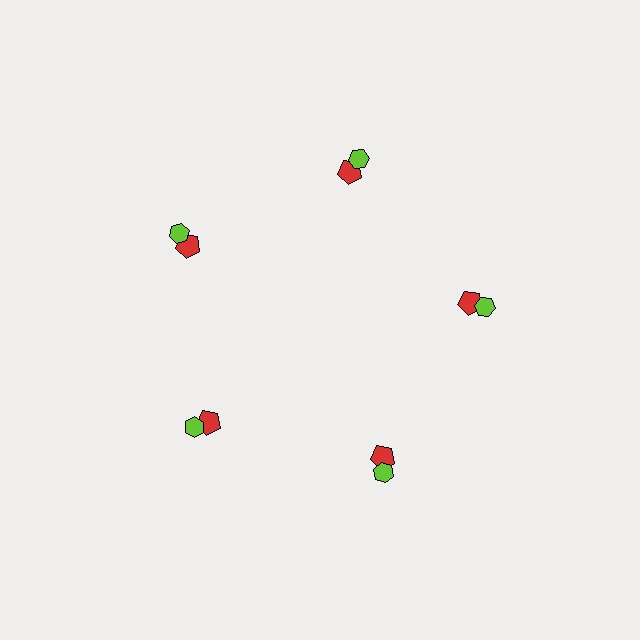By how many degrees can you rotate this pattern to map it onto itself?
The pattern maps onto itself every 72 degrees of rotation.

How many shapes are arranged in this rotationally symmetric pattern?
There are 10 shapes, arranged in 5 groups of 2.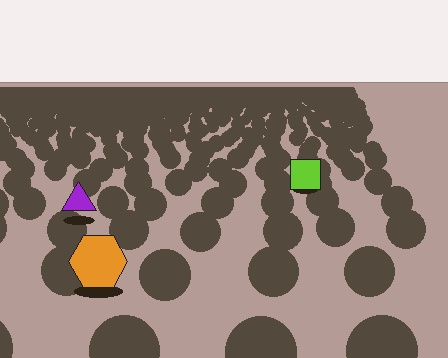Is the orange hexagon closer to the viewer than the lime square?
Yes. The orange hexagon is closer — you can tell from the texture gradient: the ground texture is coarser near it.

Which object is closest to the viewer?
The orange hexagon is closest. The texture marks near it are larger and more spread out.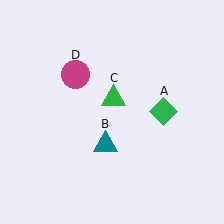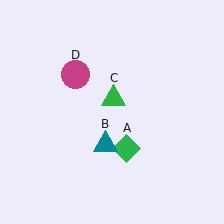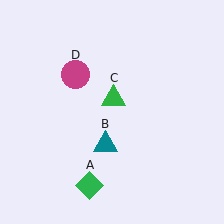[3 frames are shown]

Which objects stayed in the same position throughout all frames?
Teal triangle (object B) and green triangle (object C) and magenta circle (object D) remained stationary.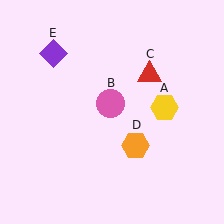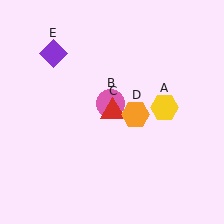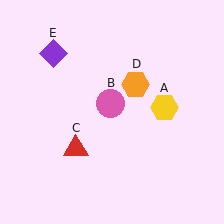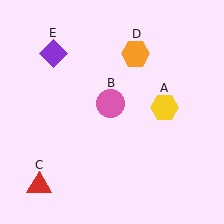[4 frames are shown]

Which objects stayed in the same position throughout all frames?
Yellow hexagon (object A) and pink circle (object B) and purple diamond (object E) remained stationary.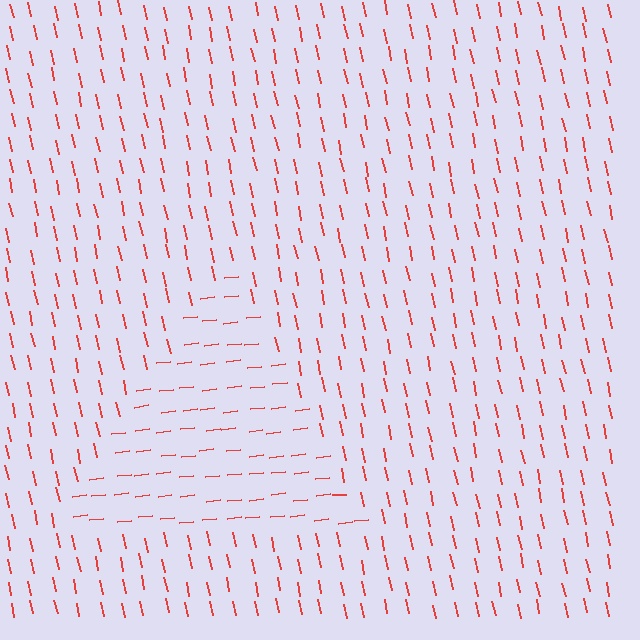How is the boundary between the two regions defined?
The boundary is defined purely by a change in line orientation (approximately 84 degrees difference). All lines are the same color and thickness.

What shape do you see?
I see a triangle.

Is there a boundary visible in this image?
Yes, there is a texture boundary formed by a change in line orientation.